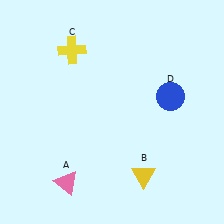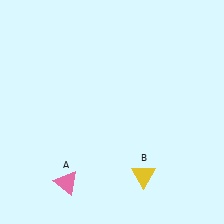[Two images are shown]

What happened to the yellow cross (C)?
The yellow cross (C) was removed in Image 2. It was in the top-left area of Image 1.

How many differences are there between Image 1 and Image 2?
There are 2 differences between the two images.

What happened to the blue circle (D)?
The blue circle (D) was removed in Image 2. It was in the top-right area of Image 1.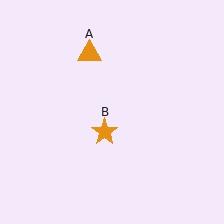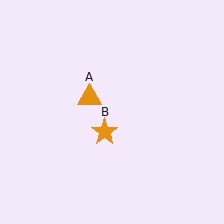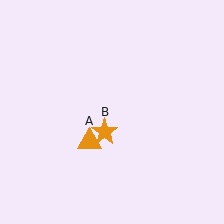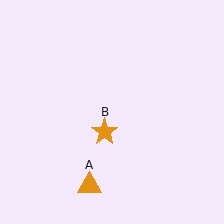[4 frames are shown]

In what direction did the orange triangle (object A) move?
The orange triangle (object A) moved down.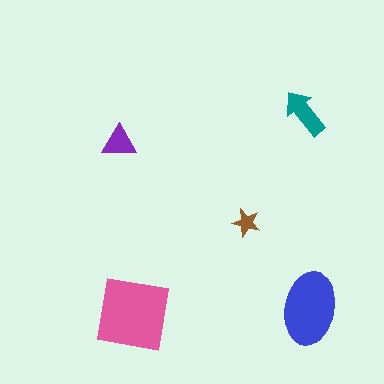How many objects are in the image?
There are 5 objects in the image.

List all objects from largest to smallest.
The pink square, the blue ellipse, the teal arrow, the purple triangle, the brown star.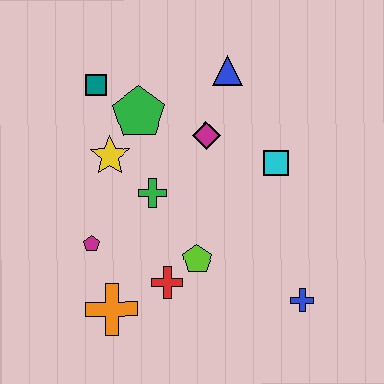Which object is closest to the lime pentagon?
The red cross is closest to the lime pentagon.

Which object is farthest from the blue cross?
The teal square is farthest from the blue cross.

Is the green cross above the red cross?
Yes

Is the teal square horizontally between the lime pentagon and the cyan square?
No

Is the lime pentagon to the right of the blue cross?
No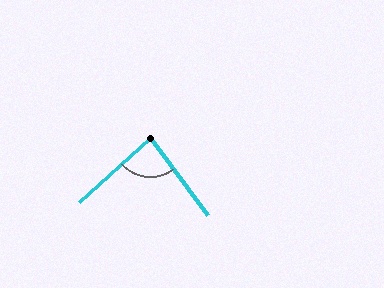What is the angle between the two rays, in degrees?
Approximately 84 degrees.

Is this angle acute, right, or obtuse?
It is acute.